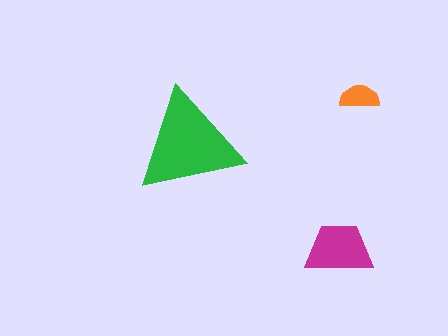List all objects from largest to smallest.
The green triangle, the magenta trapezoid, the orange semicircle.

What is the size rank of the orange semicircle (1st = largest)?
3rd.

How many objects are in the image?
There are 3 objects in the image.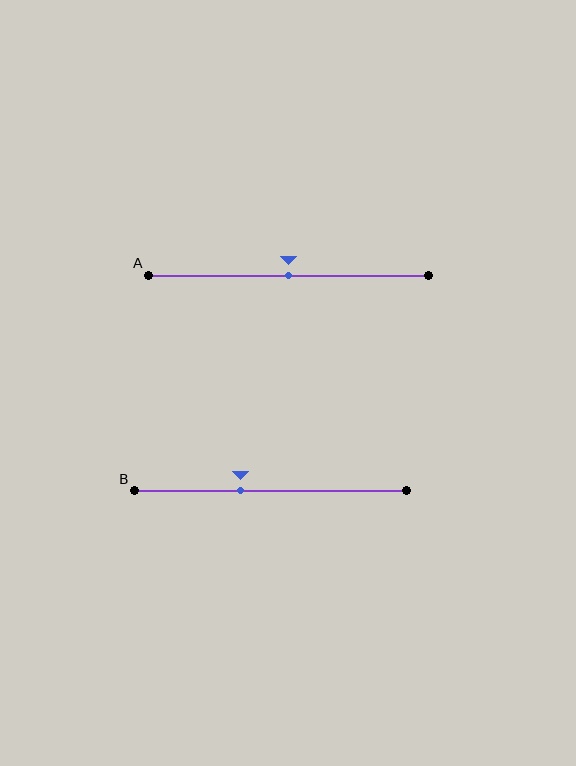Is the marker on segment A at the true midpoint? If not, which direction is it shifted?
Yes, the marker on segment A is at the true midpoint.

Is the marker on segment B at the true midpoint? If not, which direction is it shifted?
No, the marker on segment B is shifted to the left by about 11% of the segment length.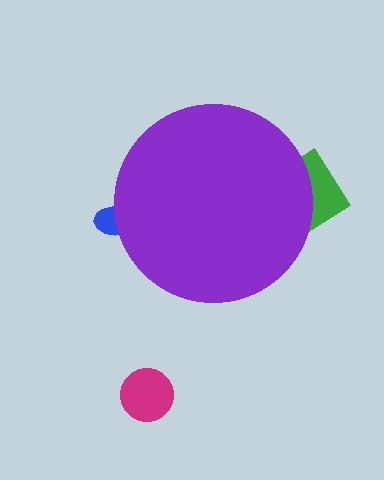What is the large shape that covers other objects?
A purple circle.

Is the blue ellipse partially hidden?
Yes, the blue ellipse is partially hidden behind the purple circle.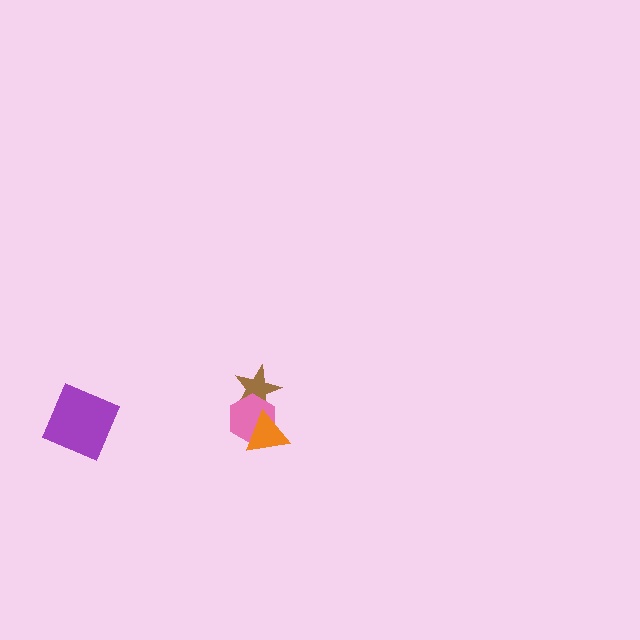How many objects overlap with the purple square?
0 objects overlap with the purple square.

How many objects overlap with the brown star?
1 object overlaps with the brown star.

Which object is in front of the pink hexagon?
The orange triangle is in front of the pink hexagon.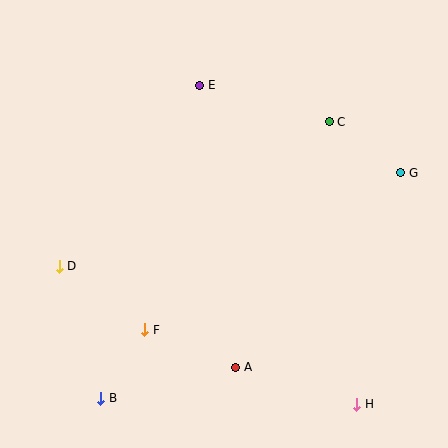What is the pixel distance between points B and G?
The distance between B and G is 375 pixels.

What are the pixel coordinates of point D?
Point D is at (59, 266).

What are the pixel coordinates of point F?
Point F is at (145, 330).